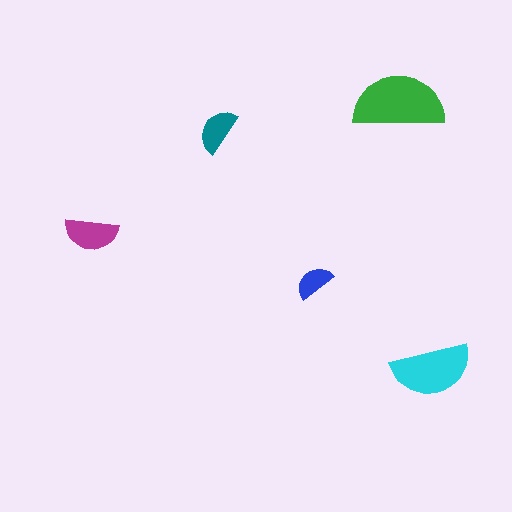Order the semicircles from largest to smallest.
the green one, the cyan one, the magenta one, the teal one, the blue one.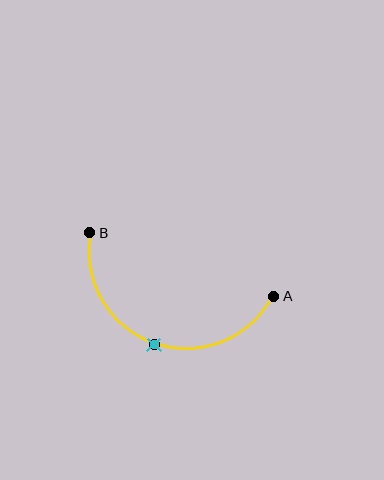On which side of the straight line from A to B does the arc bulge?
The arc bulges below the straight line connecting A and B.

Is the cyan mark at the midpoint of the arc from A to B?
Yes. The cyan mark lies on the arc at equal arc-length from both A and B — it is the arc midpoint.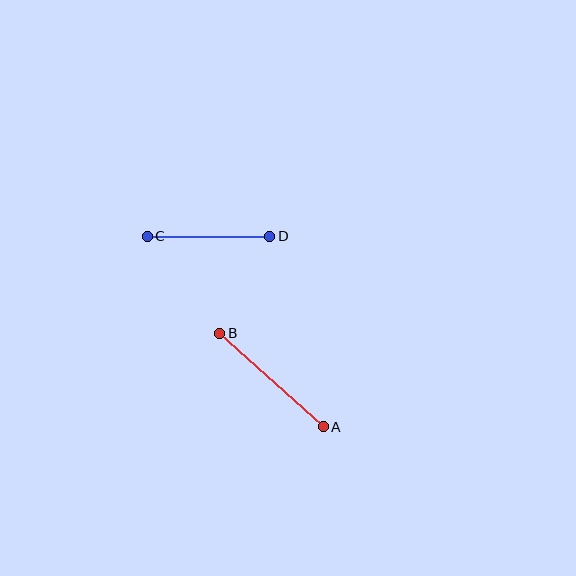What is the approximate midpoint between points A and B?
The midpoint is at approximately (271, 380) pixels.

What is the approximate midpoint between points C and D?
The midpoint is at approximately (208, 236) pixels.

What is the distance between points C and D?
The distance is approximately 123 pixels.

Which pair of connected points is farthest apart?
Points A and B are farthest apart.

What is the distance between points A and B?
The distance is approximately 140 pixels.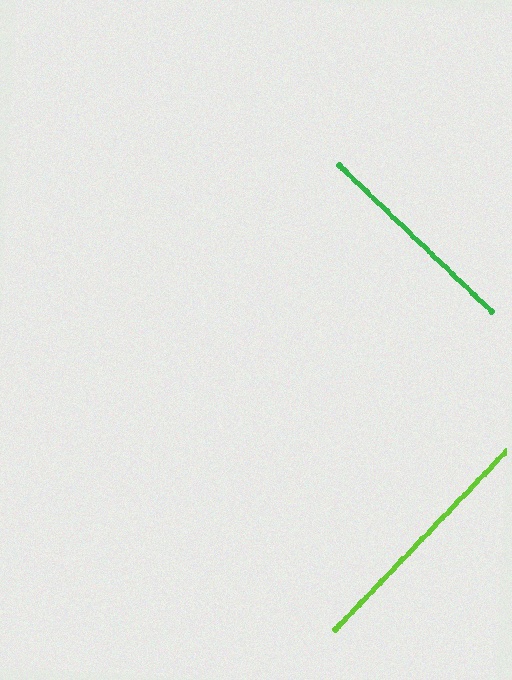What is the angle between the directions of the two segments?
Approximately 90 degrees.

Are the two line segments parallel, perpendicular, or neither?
Perpendicular — they meet at approximately 90°.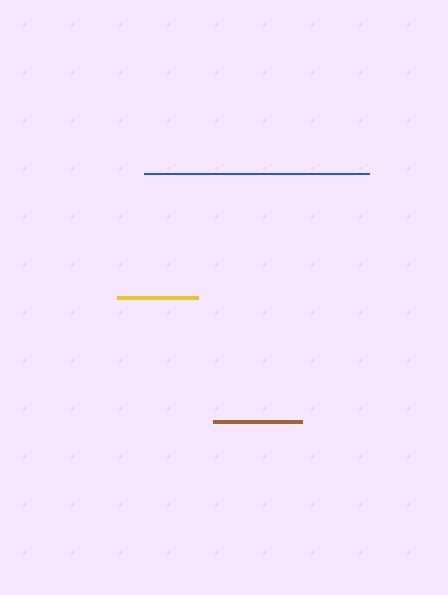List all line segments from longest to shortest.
From longest to shortest: blue, brown, yellow.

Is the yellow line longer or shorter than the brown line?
The brown line is longer than the yellow line.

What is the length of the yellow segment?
The yellow segment is approximately 81 pixels long.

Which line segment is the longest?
The blue line is the longest at approximately 225 pixels.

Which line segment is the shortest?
The yellow line is the shortest at approximately 81 pixels.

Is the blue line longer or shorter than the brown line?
The blue line is longer than the brown line.